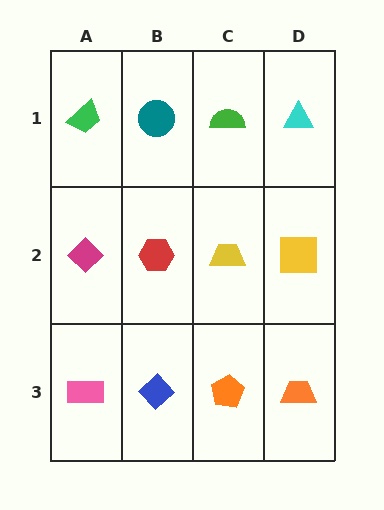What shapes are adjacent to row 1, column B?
A red hexagon (row 2, column B), a green trapezoid (row 1, column A), a green semicircle (row 1, column C).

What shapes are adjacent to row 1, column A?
A magenta diamond (row 2, column A), a teal circle (row 1, column B).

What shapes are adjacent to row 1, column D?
A yellow square (row 2, column D), a green semicircle (row 1, column C).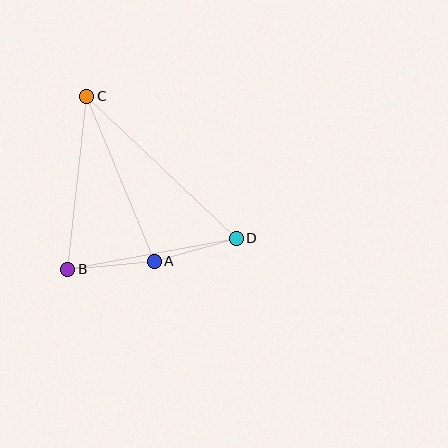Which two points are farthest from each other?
Points C and D are farthest from each other.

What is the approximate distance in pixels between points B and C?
The distance between B and C is approximately 174 pixels.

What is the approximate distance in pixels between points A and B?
The distance between A and B is approximately 87 pixels.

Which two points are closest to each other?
Points A and D are closest to each other.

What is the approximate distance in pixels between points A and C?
The distance between A and C is approximately 178 pixels.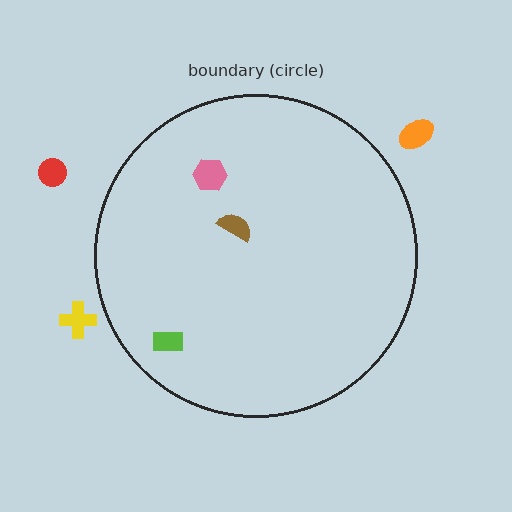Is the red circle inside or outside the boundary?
Outside.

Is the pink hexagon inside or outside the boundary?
Inside.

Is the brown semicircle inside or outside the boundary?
Inside.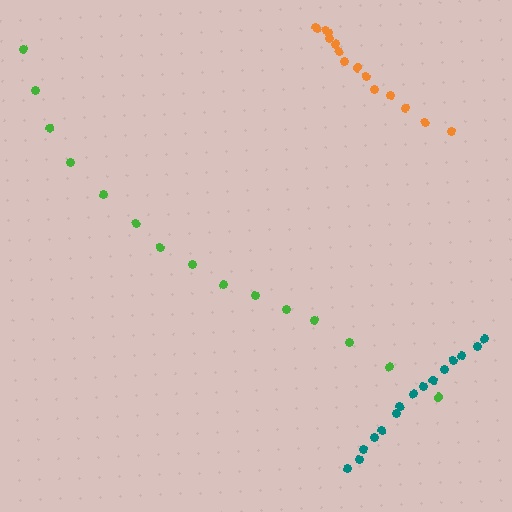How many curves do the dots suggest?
There are 3 distinct paths.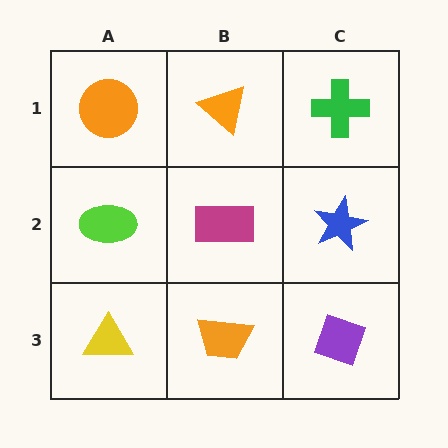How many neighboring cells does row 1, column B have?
3.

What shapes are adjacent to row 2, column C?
A green cross (row 1, column C), a purple diamond (row 3, column C), a magenta rectangle (row 2, column B).